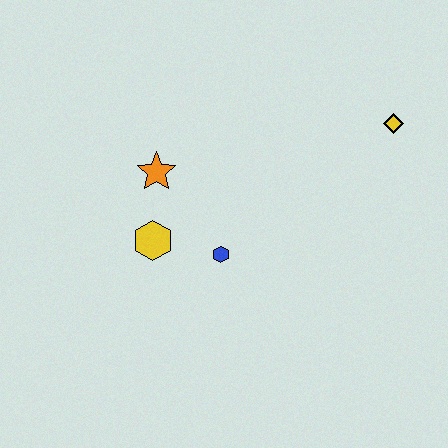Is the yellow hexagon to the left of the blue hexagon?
Yes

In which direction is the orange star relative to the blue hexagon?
The orange star is above the blue hexagon.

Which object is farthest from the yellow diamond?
The yellow hexagon is farthest from the yellow diamond.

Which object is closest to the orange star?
The yellow hexagon is closest to the orange star.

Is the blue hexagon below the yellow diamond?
Yes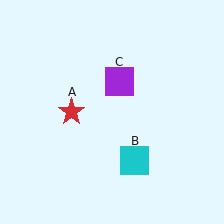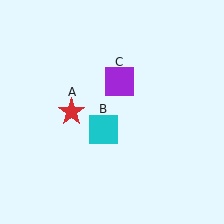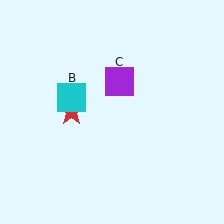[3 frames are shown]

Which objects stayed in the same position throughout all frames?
Red star (object A) and purple square (object C) remained stationary.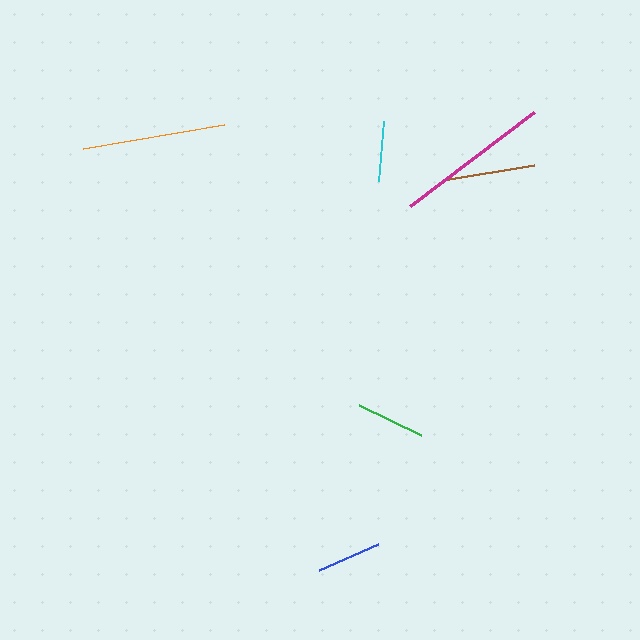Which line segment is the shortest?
The cyan line is the shortest at approximately 60 pixels.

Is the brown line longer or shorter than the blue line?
The brown line is longer than the blue line.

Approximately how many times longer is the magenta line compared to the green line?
The magenta line is approximately 2.3 times the length of the green line.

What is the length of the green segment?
The green segment is approximately 68 pixels long.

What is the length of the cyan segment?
The cyan segment is approximately 60 pixels long.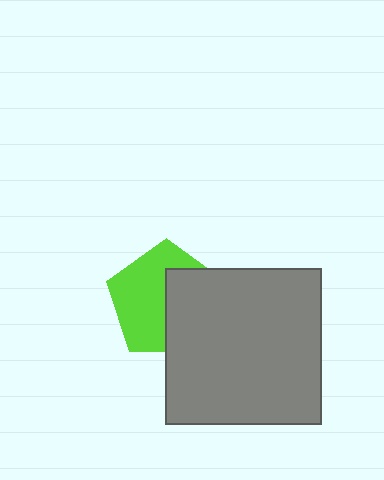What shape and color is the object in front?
The object in front is a gray square.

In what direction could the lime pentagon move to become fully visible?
The lime pentagon could move left. That would shift it out from behind the gray square entirely.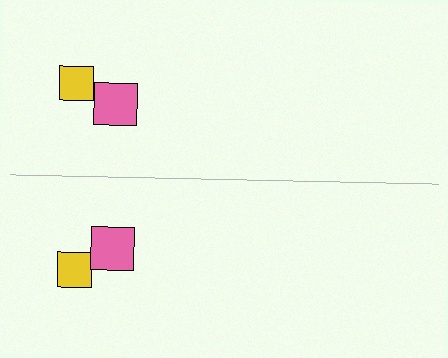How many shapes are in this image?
There are 4 shapes in this image.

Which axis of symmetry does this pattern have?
The pattern has a horizontal axis of symmetry running through the center of the image.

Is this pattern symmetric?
Yes, this pattern has bilateral (reflection) symmetry.